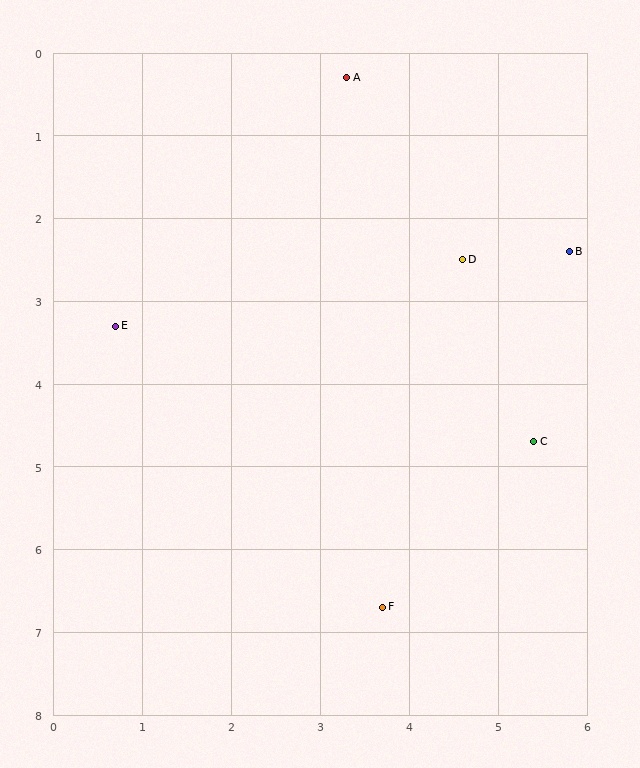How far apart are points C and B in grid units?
Points C and B are about 2.3 grid units apart.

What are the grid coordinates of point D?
Point D is at approximately (4.6, 2.5).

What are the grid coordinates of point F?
Point F is at approximately (3.7, 6.7).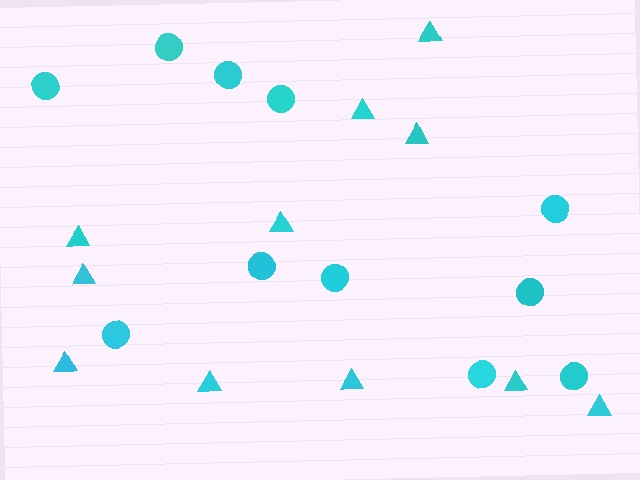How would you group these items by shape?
There are 2 groups: one group of circles (11) and one group of triangles (11).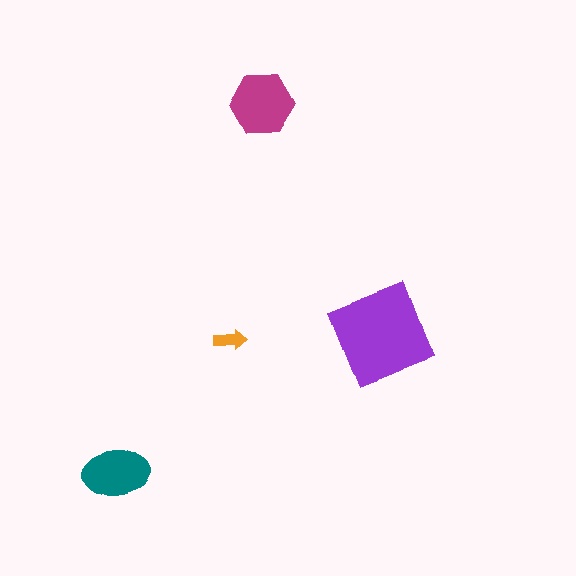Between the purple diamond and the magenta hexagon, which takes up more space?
The purple diamond.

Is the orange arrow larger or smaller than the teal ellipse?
Smaller.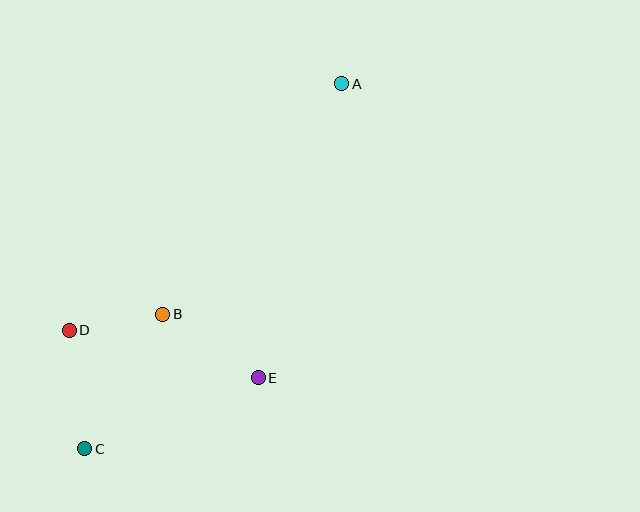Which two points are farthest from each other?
Points A and C are farthest from each other.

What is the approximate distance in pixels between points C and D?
The distance between C and D is approximately 120 pixels.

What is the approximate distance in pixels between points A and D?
The distance between A and D is approximately 367 pixels.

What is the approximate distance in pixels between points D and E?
The distance between D and E is approximately 195 pixels.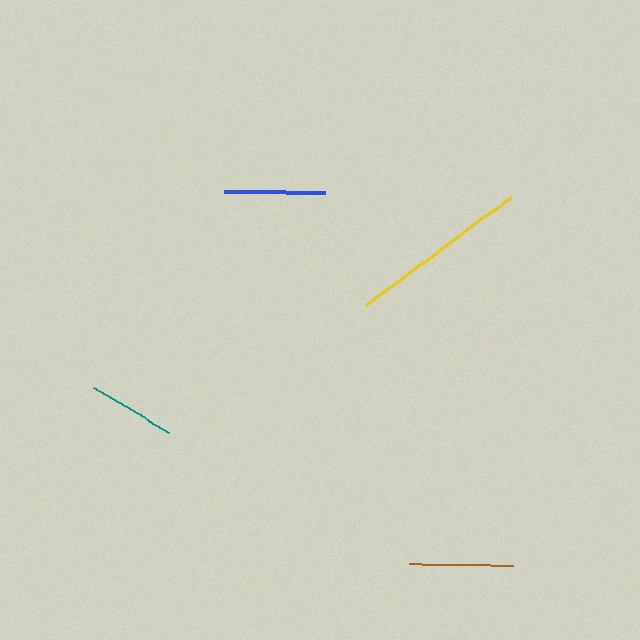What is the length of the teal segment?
The teal segment is approximately 88 pixels long.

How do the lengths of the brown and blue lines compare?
The brown and blue lines are approximately the same length.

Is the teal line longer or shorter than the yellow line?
The yellow line is longer than the teal line.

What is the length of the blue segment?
The blue segment is approximately 100 pixels long.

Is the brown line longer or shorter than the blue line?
The brown line is longer than the blue line.